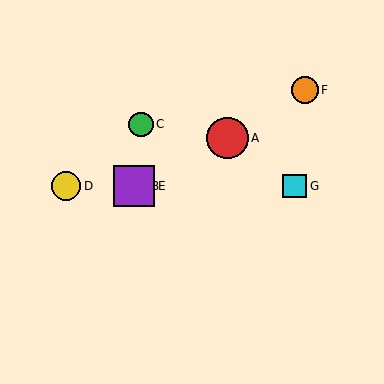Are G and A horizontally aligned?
No, G is at y≈186 and A is at y≈138.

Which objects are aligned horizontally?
Objects B, D, E, G are aligned horizontally.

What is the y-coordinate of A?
Object A is at y≈138.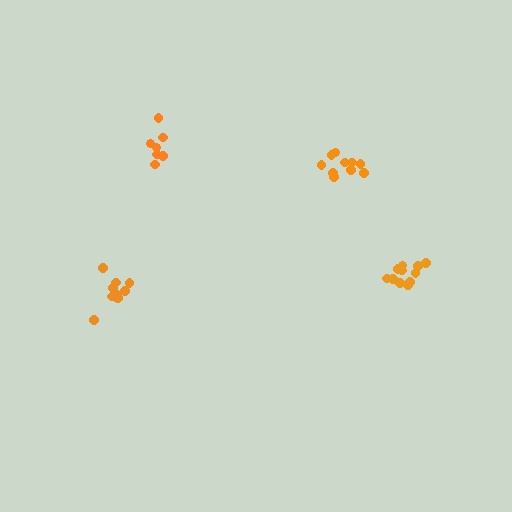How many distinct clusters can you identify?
There are 4 distinct clusters.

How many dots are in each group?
Group 1: 11 dots, Group 2: 7 dots, Group 3: 10 dots, Group 4: 11 dots (39 total).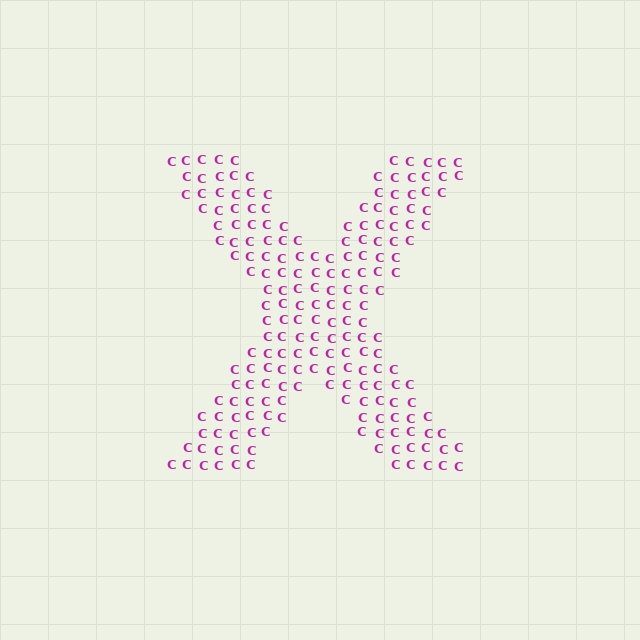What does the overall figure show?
The overall figure shows the letter X.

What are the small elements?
The small elements are letter C's.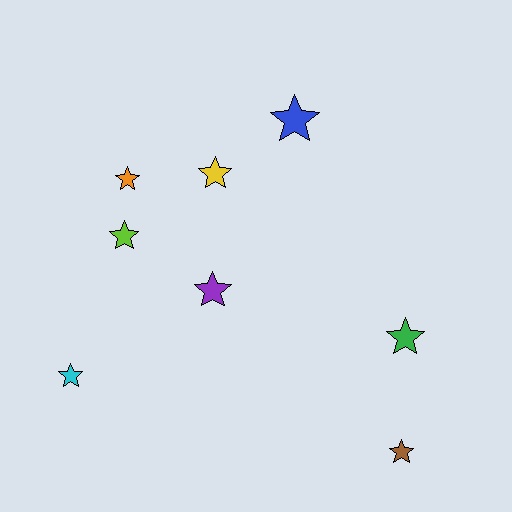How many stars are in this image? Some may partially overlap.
There are 8 stars.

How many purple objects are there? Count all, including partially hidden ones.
There is 1 purple object.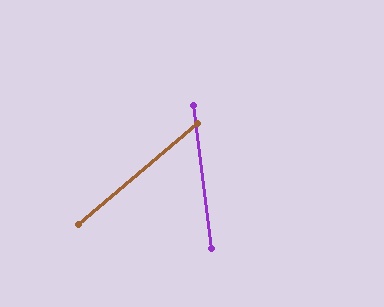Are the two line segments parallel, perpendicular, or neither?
Neither parallel nor perpendicular — they differ by about 57°.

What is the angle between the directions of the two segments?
Approximately 57 degrees.